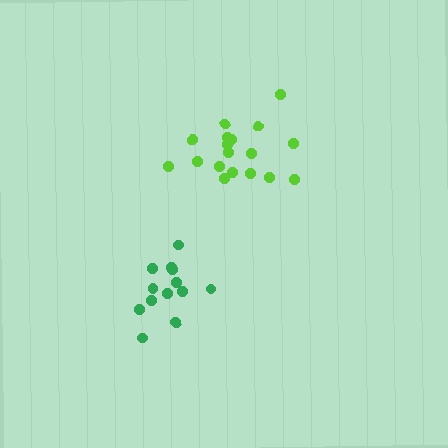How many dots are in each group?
Group 1: 13 dots, Group 2: 18 dots (31 total).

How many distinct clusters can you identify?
There are 2 distinct clusters.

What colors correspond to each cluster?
The clusters are colored: green, lime.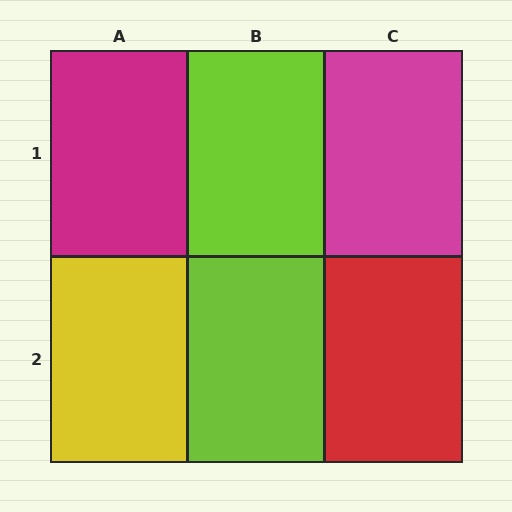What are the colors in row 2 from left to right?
Yellow, lime, red.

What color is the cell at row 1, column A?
Magenta.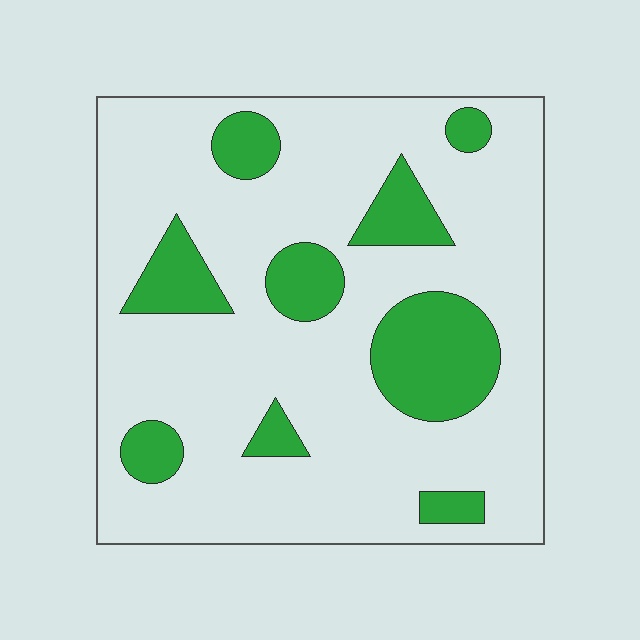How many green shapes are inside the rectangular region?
9.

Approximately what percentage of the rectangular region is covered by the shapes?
Approximately 20%.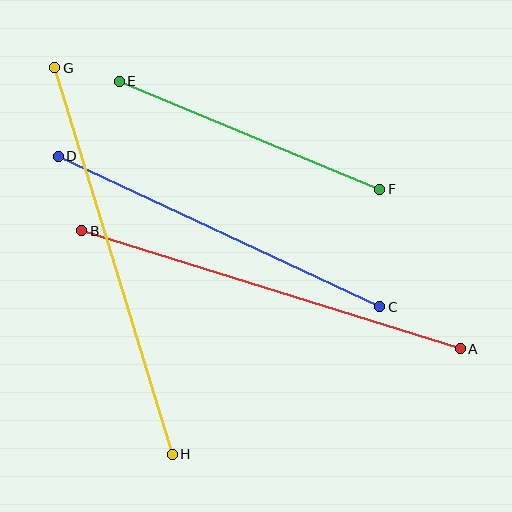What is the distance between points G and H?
The distance is approximately 404 pixels.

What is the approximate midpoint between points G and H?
The midpoint is at approximately (113, 261) pixels.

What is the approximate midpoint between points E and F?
The midpoint is at approximately (249, 135) pixels.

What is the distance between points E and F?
The distance is approximately 282 pixels.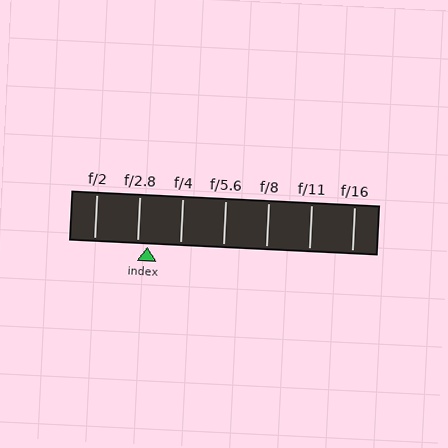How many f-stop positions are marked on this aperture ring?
There are 7 f-stop positions marked.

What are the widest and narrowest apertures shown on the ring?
The widest aperture shown is f/2 and the narrowest is f/16.